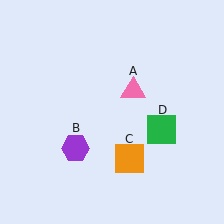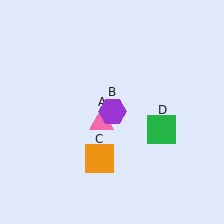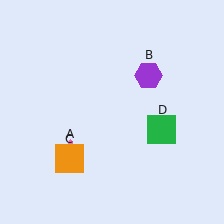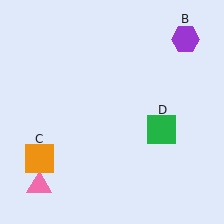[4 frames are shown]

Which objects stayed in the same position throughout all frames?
Green square (object D) remained stationary.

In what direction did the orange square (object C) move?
The orange square (object C) moved left.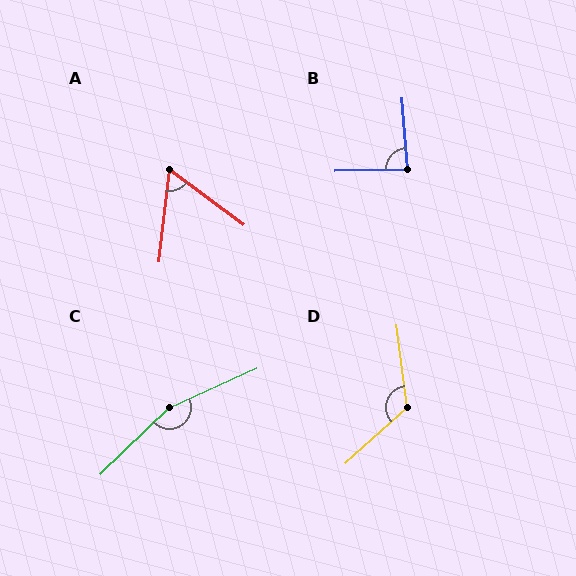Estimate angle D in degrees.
Approximately 125 degrees.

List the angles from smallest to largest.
A (60°), B (87°), D (125°), C (160°).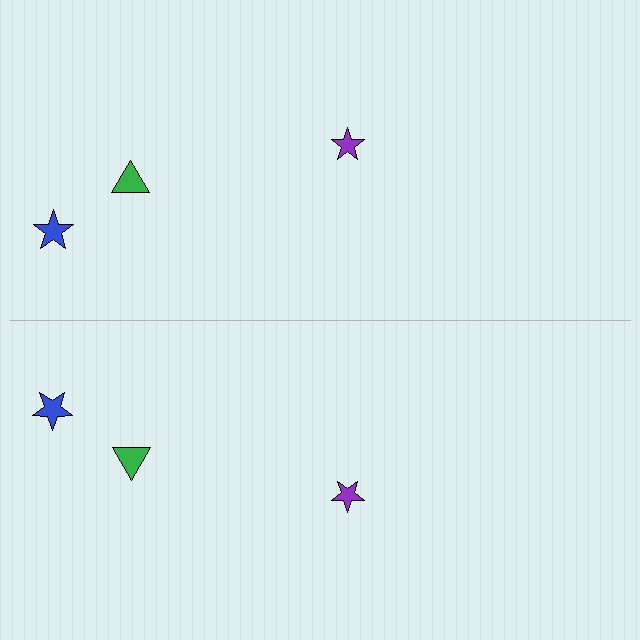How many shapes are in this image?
There are 6 shapes in this image.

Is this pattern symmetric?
Yes, this pattern has bilateral (reflection) symmetry.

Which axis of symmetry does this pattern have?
The pattern has a horizontal axis of symmetry running through the center of the image.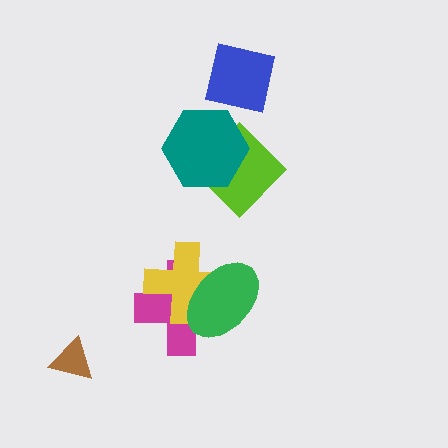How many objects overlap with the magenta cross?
2 objects overlap with the magenta cross.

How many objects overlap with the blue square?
0 objects overlap with the blue square.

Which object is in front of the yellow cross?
The green ellipse is in front of the yellow cross.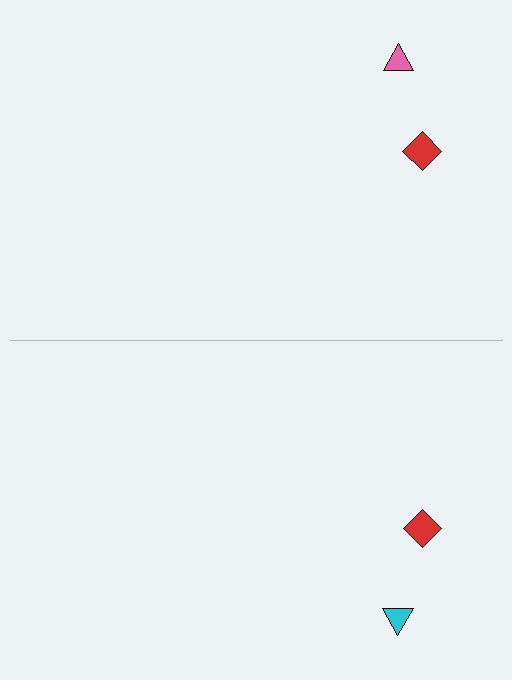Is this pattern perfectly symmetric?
No, the pattern is not perfectly symmetric. The cyan triangle on the bottom side breaks the symmetry — its mirror counterpart is pink.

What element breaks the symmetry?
The cyan triangle on the bottom side breaks the symmetry — its mirror counterpart is pink.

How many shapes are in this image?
There are 4 shapes in this image.